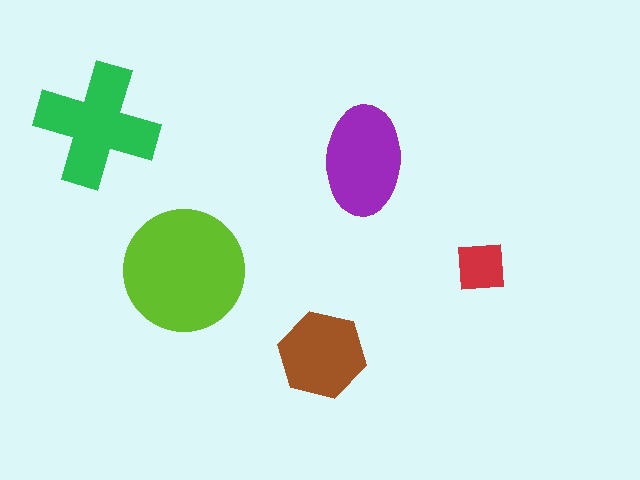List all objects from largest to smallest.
The lime circle, the green cross, the purple ellipse, the brown hexagon, the red square.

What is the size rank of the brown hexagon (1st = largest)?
4th.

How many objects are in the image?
There are 5 objects in the image.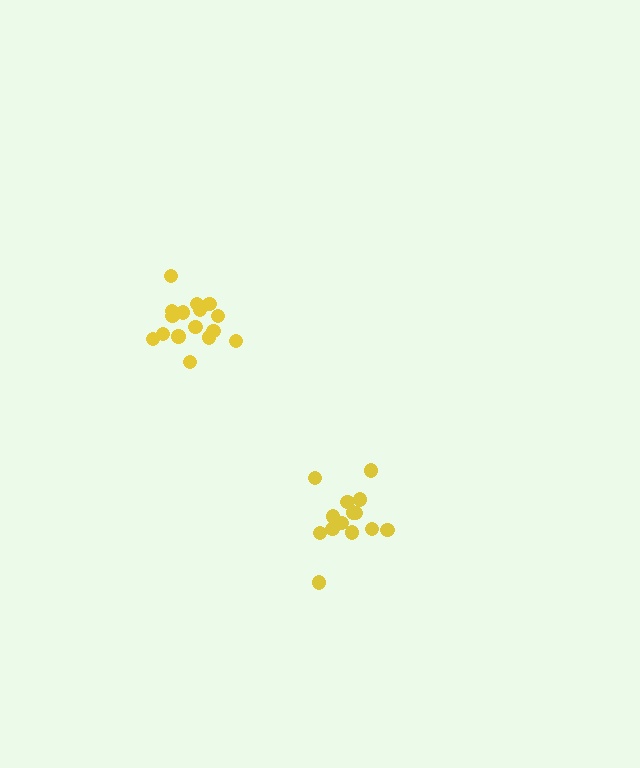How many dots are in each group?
Group 1: 14 dots, Group 2: 16 dots (30 total).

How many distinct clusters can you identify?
There are 2 distinct clusters.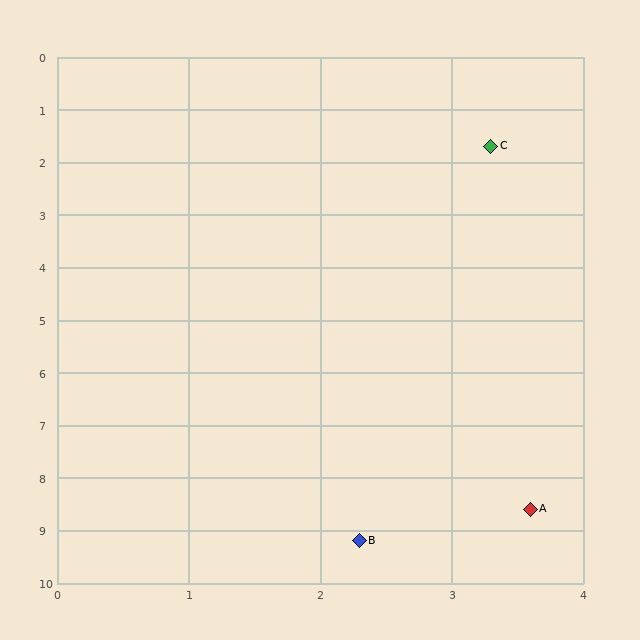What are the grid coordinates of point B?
Point B is at approximately (2.3, 9.2).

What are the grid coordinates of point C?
Point C is at approximately (3.3, 1.7).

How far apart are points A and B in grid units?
Points A and B are about 1.4 grid units apart.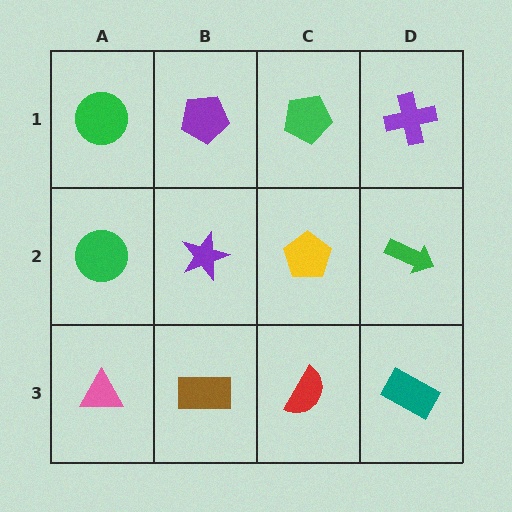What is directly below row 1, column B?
A purple star.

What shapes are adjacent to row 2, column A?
A green circle (row 1, column A), a pink triangle (row 3, column A), a purple star (row 2, column B).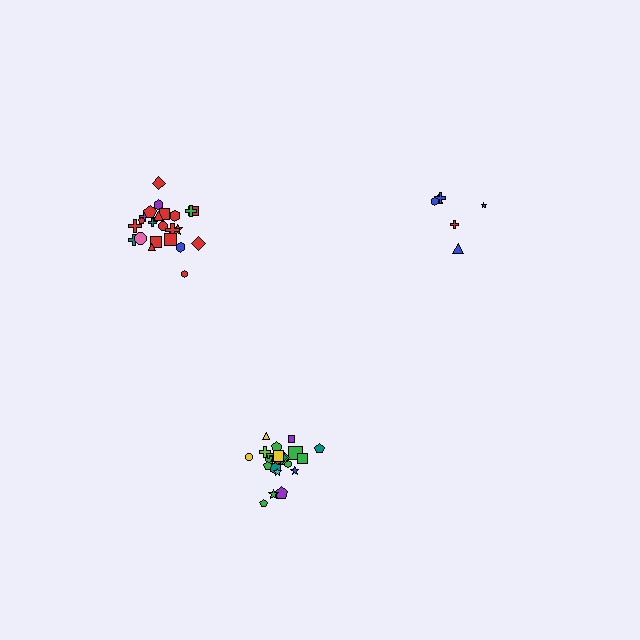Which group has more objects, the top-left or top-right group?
The top-left group.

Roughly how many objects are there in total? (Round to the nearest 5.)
Roughly 55 objects in total.